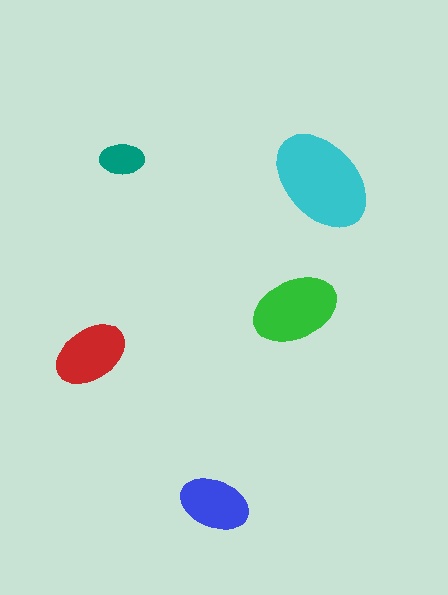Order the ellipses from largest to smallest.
the cyan one, the green one, the red one, the blue one, the teal one.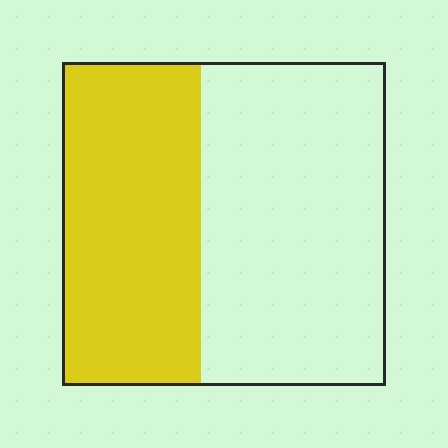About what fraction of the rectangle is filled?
About two fifths (2/5).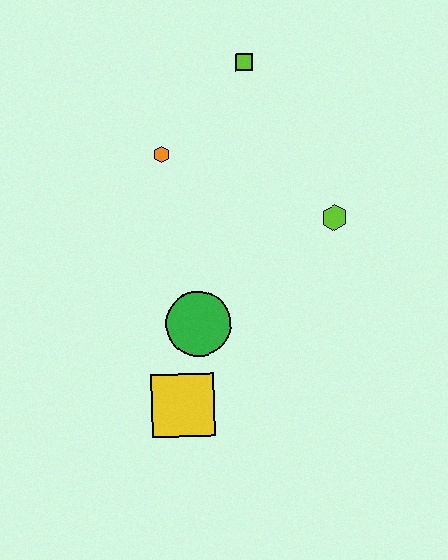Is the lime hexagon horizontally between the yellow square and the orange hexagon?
No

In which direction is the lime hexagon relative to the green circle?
The lime hexagon is to the right of the green circle.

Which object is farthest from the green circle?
The lime square is farthest from the green circle.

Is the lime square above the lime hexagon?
Yes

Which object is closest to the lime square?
The orange hexagon is closest to the lime square.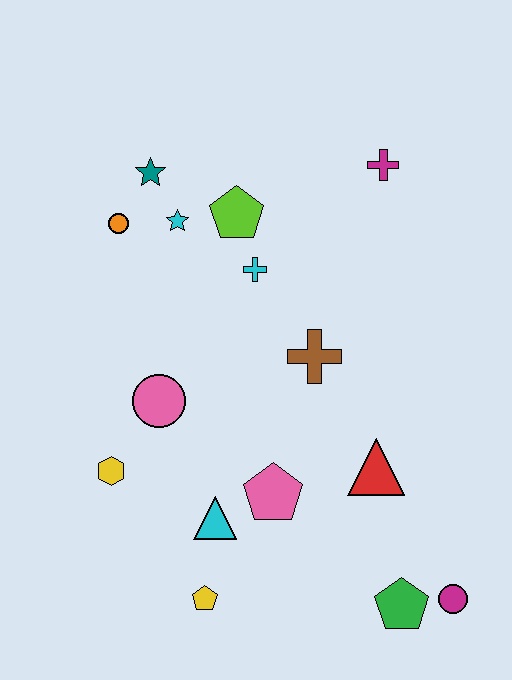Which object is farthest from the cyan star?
The magenta circle is farthest from the cyan star.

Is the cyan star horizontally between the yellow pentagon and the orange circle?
Yes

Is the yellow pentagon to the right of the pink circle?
Yes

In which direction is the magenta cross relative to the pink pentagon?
The magenta cross is above the pink pentagon.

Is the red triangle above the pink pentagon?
Yes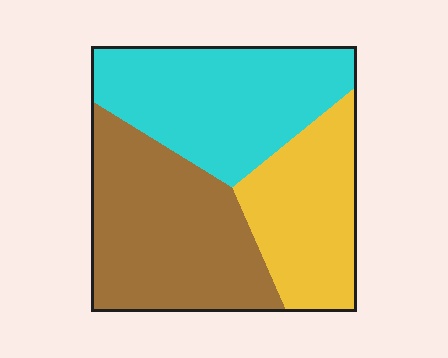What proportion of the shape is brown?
Brown covers roughly 40% of the shape.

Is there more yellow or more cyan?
Cyan.